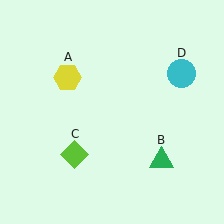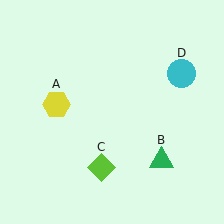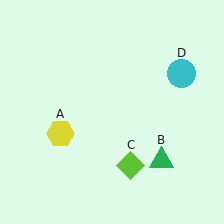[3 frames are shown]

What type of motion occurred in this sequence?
The yellow hexagon (object A), lime diamond (object C) rotated counterclockwise around the center of the scene.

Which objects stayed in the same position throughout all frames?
Green triangle (object B) and cyan circle (object D) remained stationary.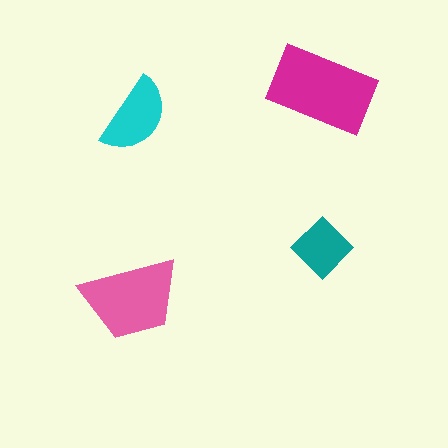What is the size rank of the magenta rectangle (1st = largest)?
1st.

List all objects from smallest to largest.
The teal diamond, the cyan semicircle, the pink trapezoid, the magenta rectangle.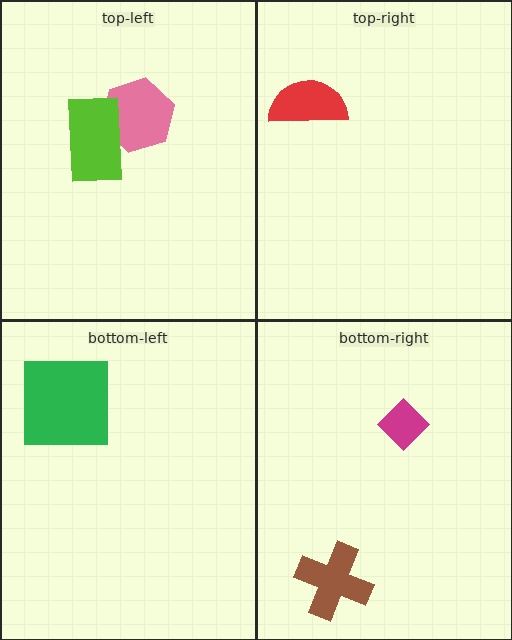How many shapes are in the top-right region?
1.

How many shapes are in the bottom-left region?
1.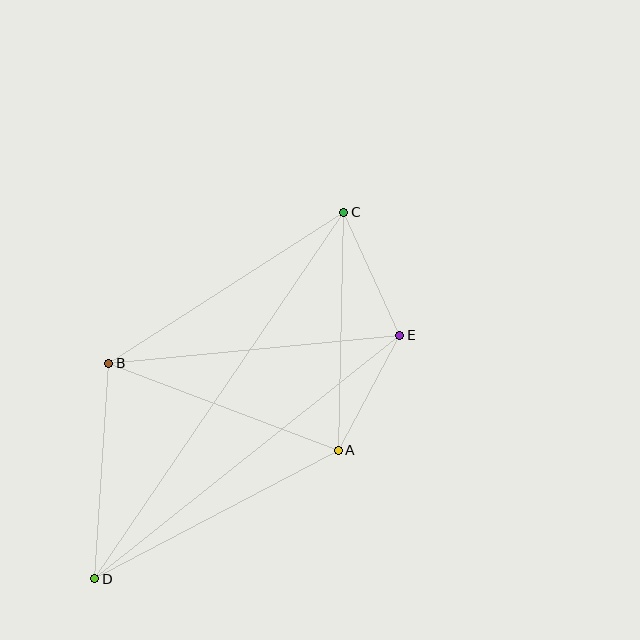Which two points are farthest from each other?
Points C and D are farthest from each other.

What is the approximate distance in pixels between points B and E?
The distance between B and E is approximately 292 pixels.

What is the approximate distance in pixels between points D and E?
The distance between D and E is approximately 390 pixels.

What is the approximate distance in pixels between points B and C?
The distance between B and C is approximately 279 pixels.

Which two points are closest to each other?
Points A and E are closest to each other.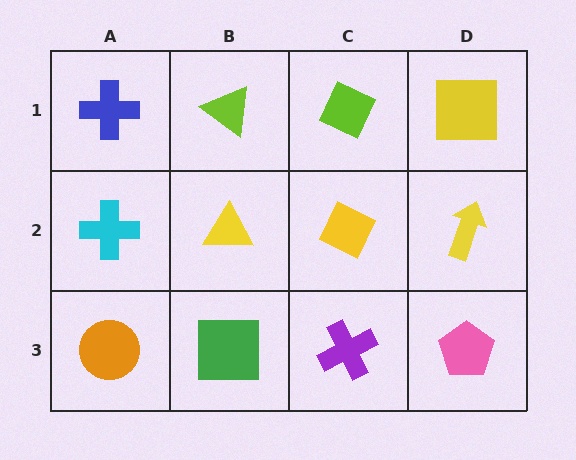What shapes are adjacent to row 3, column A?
A cyan cross (row 2, column A), a green square (row 3, column B).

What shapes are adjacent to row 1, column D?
A yellow arrow (row 2, column D), a lime diamond (row 1, column C).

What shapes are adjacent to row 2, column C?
A lime diamond (row 1, column C), a purple cross (row 3, column C), a yellow triangle (row 2, column B), a yellow arrow (row 2, column D).